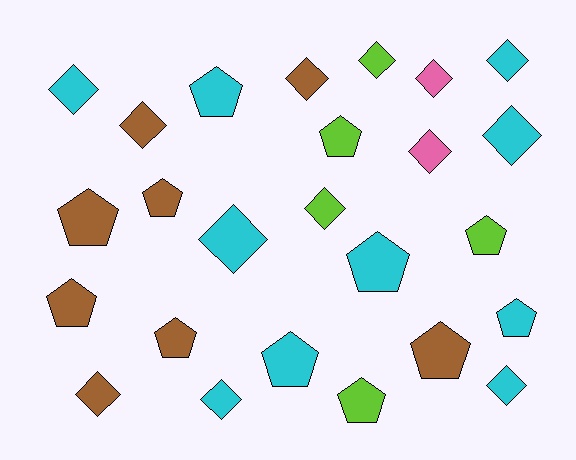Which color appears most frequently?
Cyan, with 10 objects.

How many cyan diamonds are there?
There are 6 cyan diamonds.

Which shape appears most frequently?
Diamond, with 13 objects.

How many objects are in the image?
There are 25 objects.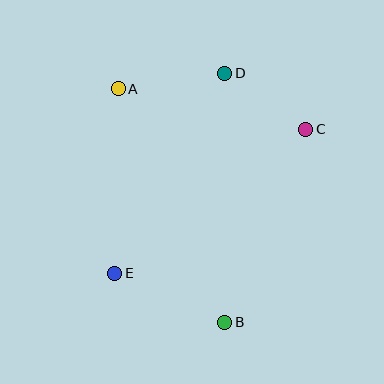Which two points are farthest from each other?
Points A and B are farthest from each other.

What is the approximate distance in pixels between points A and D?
The distance between A and D is approximately 108 pixels.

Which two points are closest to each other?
Points C and D are closest to each other.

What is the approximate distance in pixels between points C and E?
The distance between C and E is approximately 239 pixels.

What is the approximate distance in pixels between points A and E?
The distance between A and E is approximately 185 pixels.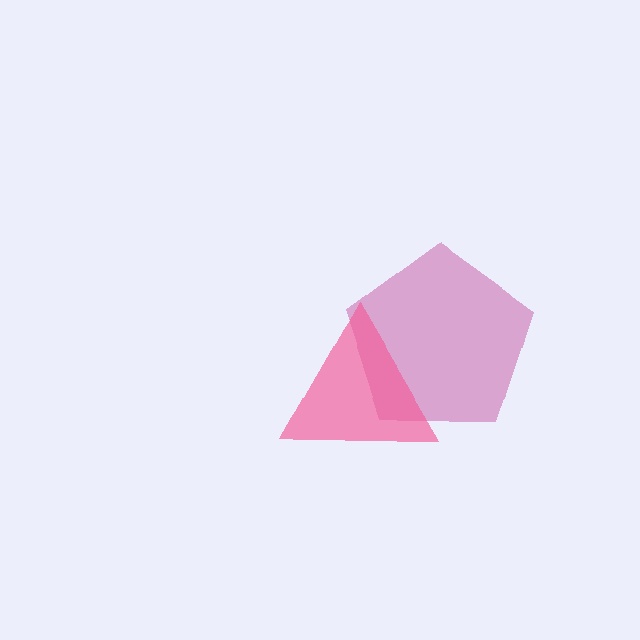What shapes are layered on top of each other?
The layered shapes are: a magenta pentagon, a pink triangle.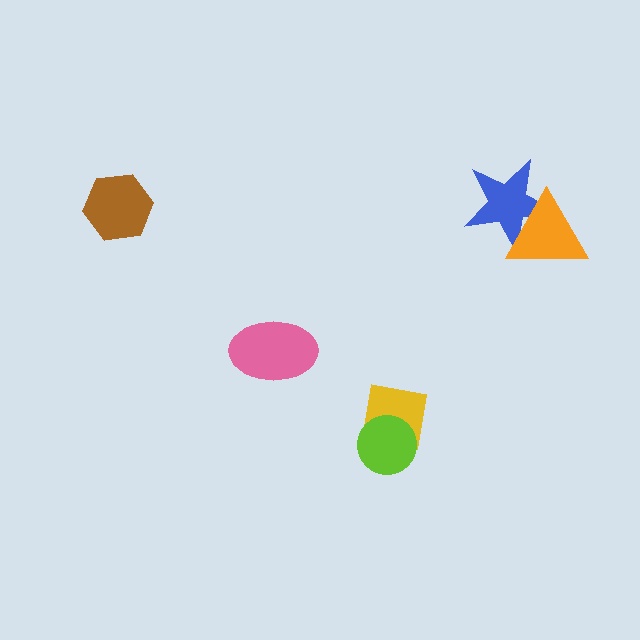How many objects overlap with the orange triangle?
1 object overlaps with the orange triangle.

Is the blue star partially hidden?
Yes, it is partially covered by another shape.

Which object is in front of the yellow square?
The lime circle is in front of the yellow square.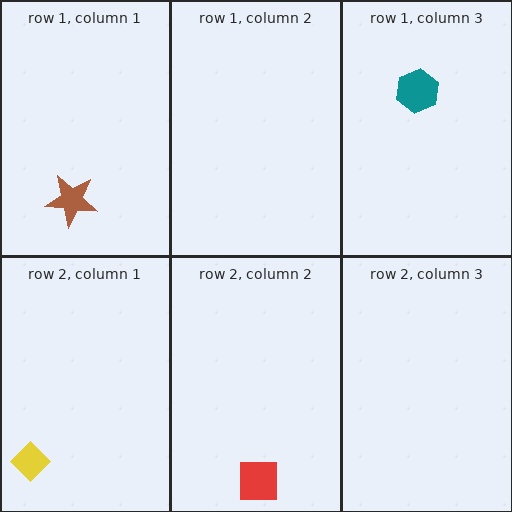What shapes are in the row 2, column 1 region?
The yellow diamond.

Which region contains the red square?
The row 2, column 2 region.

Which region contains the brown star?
The row 1, column 1 region.